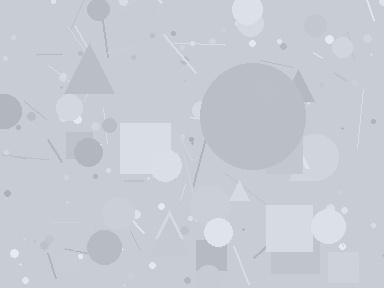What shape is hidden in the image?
A circle is hidden in the image.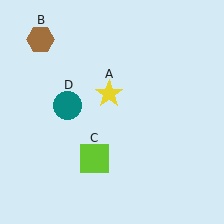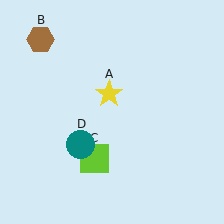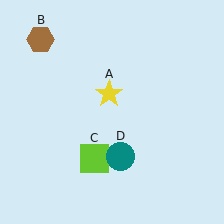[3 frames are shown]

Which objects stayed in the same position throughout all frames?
Yellow star (object A) and brown hexagon (object B) and lime square (object C) remained stationary.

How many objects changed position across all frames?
1 object changed position: teal circle (object D).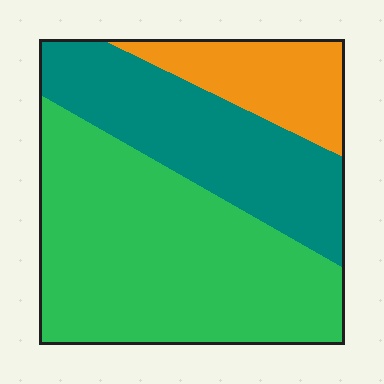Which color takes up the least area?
Orange, at roughly 15%.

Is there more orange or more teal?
Teal.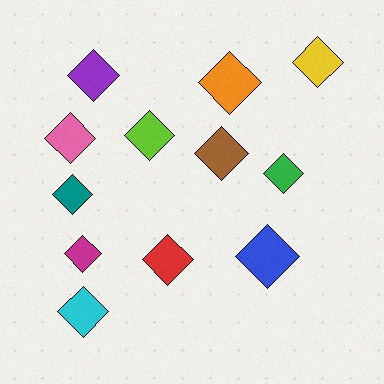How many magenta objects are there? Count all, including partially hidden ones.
There is 1 magenta object.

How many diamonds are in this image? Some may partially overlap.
There are 12 diamonds.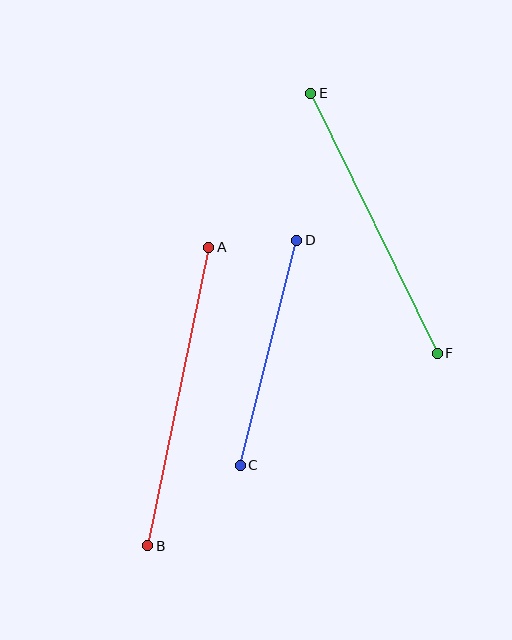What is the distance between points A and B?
The distance is approximately 305 pixels.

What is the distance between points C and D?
The distance is approximately 232 pixels.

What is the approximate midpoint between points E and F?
The midpoint is at approximately (374, 223) pixels.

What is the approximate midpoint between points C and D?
The midpoint is at approximately (269, 353) pixels.